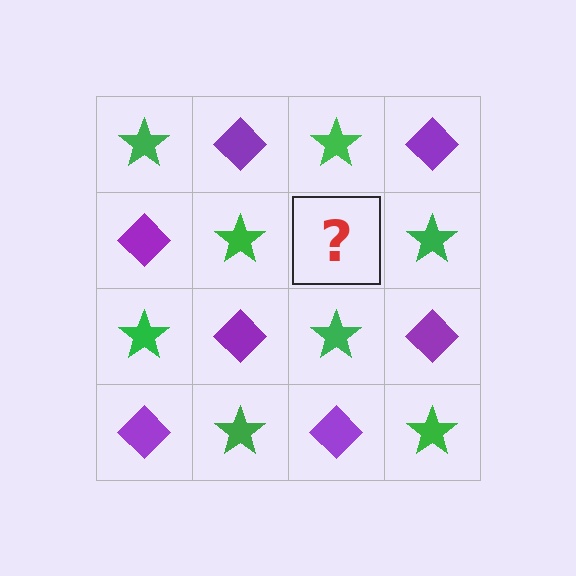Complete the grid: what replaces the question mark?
The question mark should be replaced with a purple diamond.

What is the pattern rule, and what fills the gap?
The rule is that it alternates green star and purple diamond in a checkerboard pattern. The gap should be filled with a purple diamond.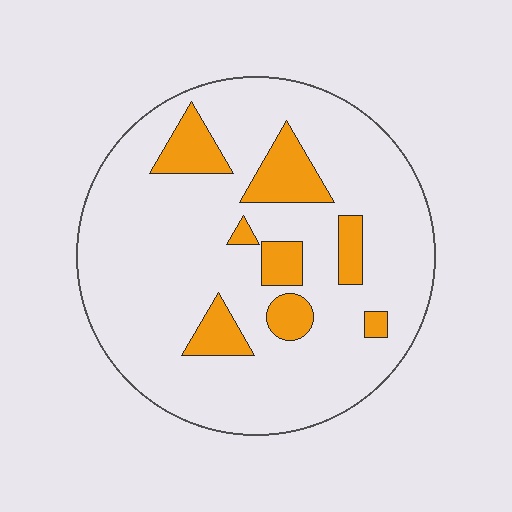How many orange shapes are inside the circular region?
8.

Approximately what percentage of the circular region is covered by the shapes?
Approximately 15%.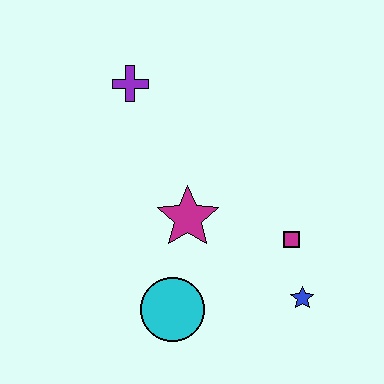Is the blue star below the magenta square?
Yes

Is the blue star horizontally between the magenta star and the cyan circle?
No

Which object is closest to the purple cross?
The magenta star is closest to the purple cross.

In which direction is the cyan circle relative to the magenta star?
The cyan circle is below the magenta star.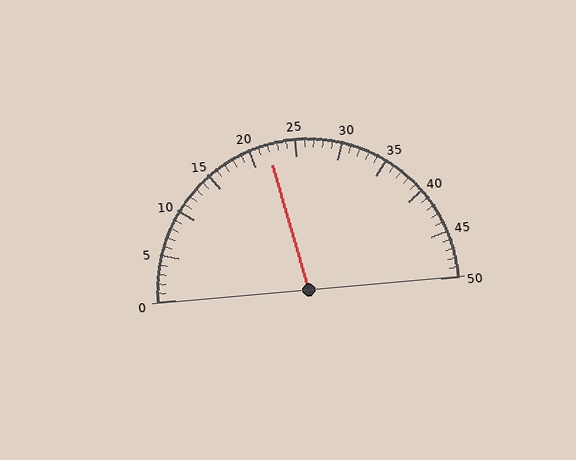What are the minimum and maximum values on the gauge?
The gauge ranges from 0 to 50.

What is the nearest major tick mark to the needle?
The nearest major tick mark is 20.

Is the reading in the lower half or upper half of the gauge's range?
The reading is in the lower half of the range (0 to 50).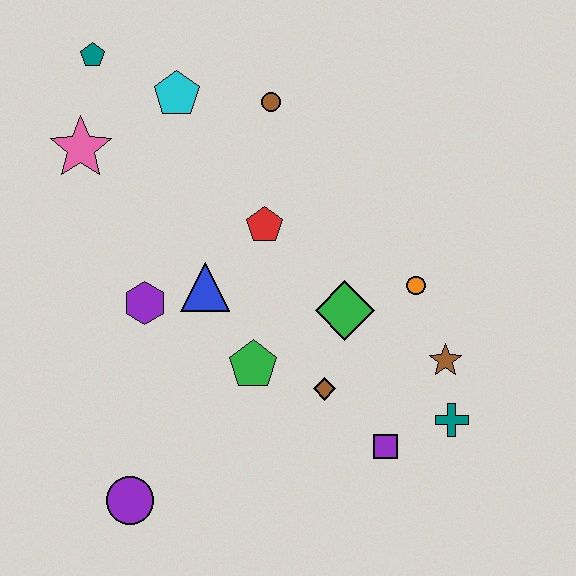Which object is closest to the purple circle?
The green pentagon is closest to the purple circle.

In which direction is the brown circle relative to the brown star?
The brown circle is above the brown star.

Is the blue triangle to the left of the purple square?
Yes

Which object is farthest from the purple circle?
The teal pentagon is farthest from the purple circle.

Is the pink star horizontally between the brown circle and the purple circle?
No